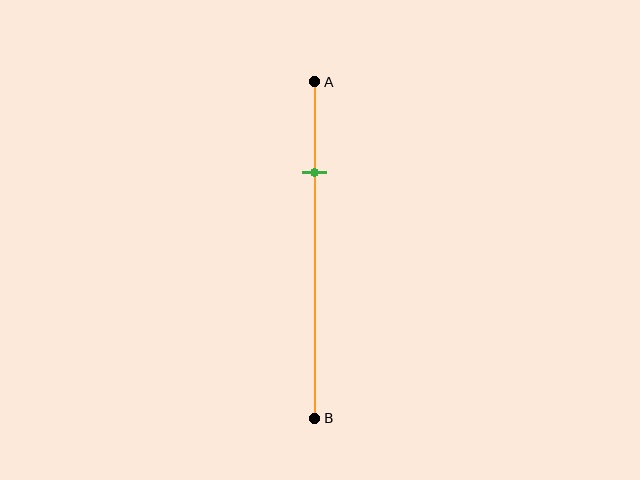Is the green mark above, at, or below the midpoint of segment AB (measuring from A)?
The green mark is above the midpoint of segment AB.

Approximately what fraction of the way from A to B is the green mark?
The green mark is approximately 25% of the way from A to B.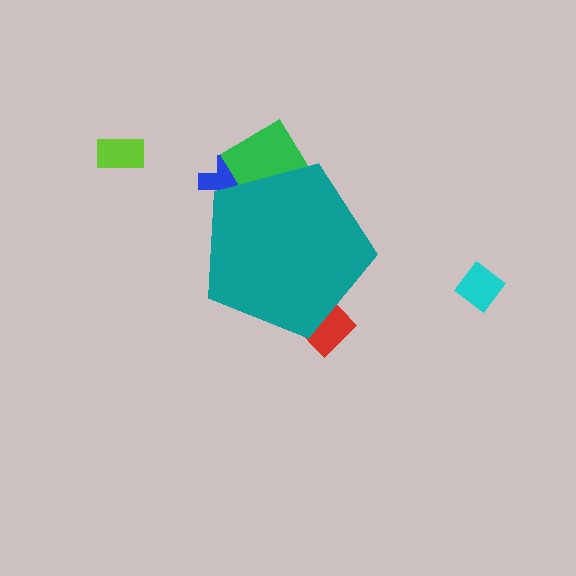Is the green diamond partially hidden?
Yes, the green diamond is partially hidden behind the teal pentagon.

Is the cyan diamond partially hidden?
No, the cyan diamond is fully visible.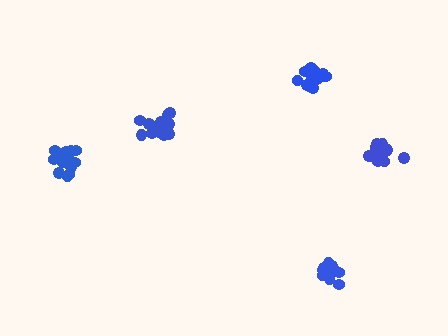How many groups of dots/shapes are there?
There are 5 groups.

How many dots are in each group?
Group 1: 16 dots, Group 2: 16 dots, Group 3: 13 dots, Group 4: 16 dots, Group 5: 16 dots (77 total).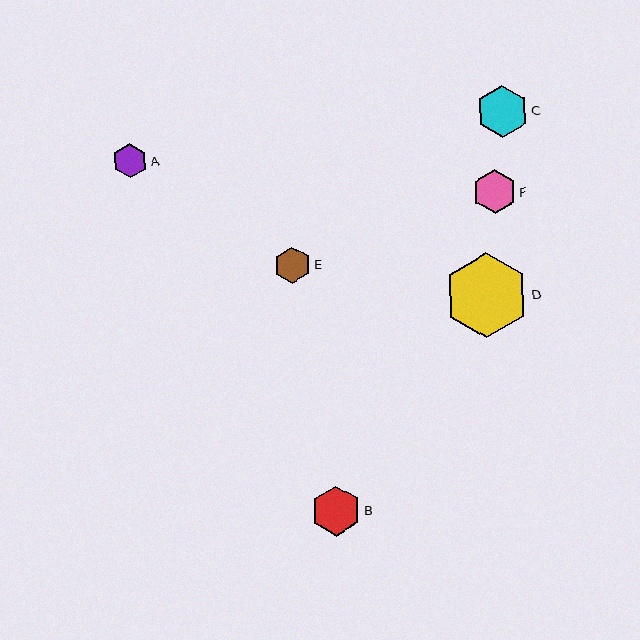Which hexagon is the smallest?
Hexagon A is the smallest with a size of approximately 34 pixels.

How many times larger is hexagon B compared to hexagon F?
Hexagon B is approximately 1.1 times the size of hexagon F.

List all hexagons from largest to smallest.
From largest to smallest: D, C, B, F, E, A.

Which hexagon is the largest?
Hexagon D is the largest with a size of approximately 85 pixels.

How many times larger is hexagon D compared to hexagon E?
Hexagon D is approximately 2.3 times the size of hexagon E.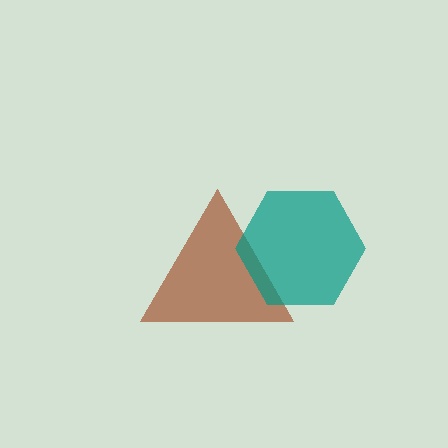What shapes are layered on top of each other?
The layered shapes are: a brown triangle, a teal hexagon.